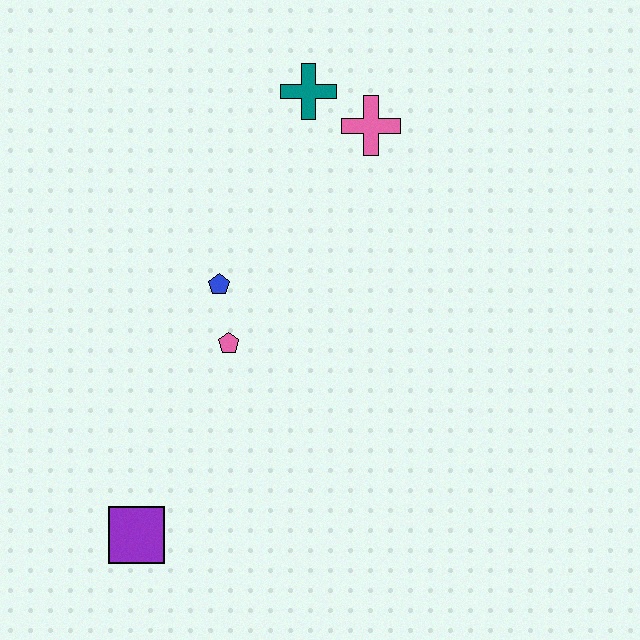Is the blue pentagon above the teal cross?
No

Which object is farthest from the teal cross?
The purple square is farthest from the teal cross.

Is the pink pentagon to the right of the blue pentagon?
Yes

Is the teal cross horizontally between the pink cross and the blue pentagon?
Yes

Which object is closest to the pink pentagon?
The blue pentagon is closest to the pink pentagon.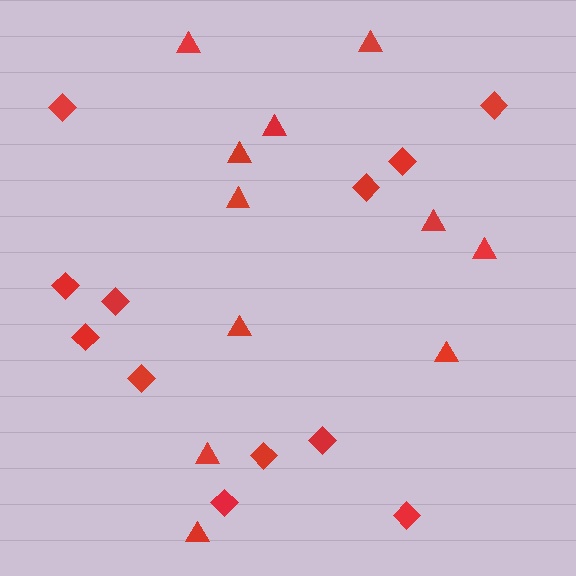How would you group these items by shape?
There are 2 groups: one group of triangles (11) and one group of diamonds (12).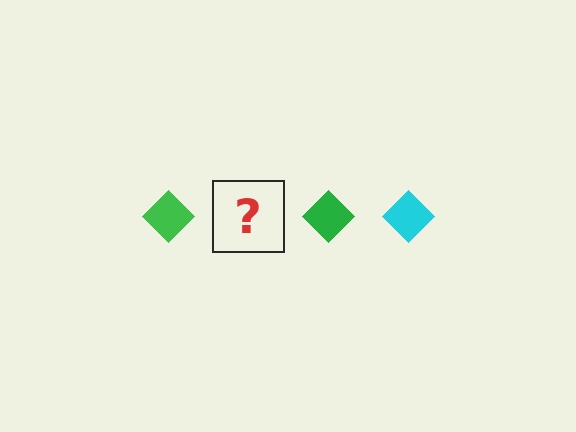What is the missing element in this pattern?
The missing element is a cyan diamond.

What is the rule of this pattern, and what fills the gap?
The rule is that the pattern cycles through green, cyan diamonds. The gap should be filled with a cyan diamond.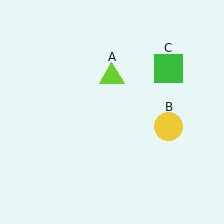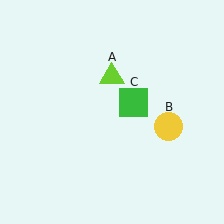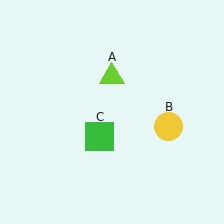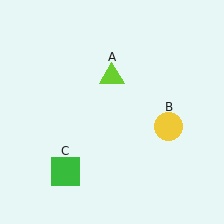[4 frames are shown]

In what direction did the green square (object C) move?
The green square (object C) moved down and to the left.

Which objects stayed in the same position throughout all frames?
Lime triangle (object A) and yellow circle (object B) remained stationary.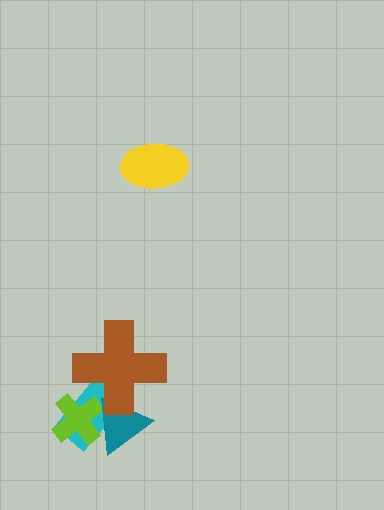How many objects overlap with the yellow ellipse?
0 objects overlap with the yellow ellipse.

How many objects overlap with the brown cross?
3 objects overlap with the brown cross.